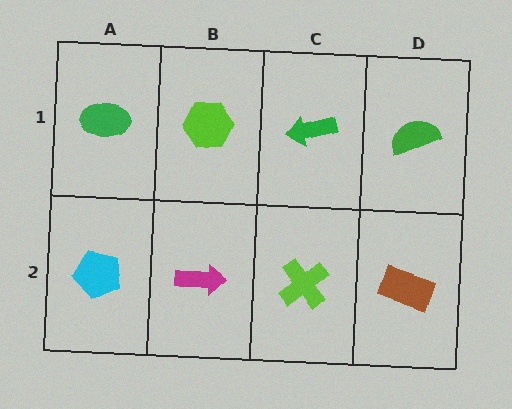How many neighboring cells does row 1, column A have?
2.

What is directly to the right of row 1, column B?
A green arrow.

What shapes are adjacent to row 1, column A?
A cyan pentagon (row 2, column A), a lime hexagon (row 1, column B).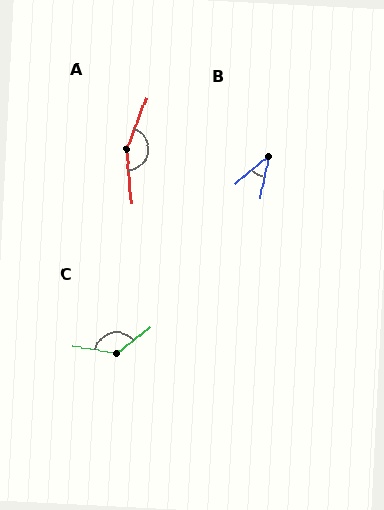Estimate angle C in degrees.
Approximately 132 degrees.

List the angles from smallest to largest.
B (39°), C (132°), A (153°).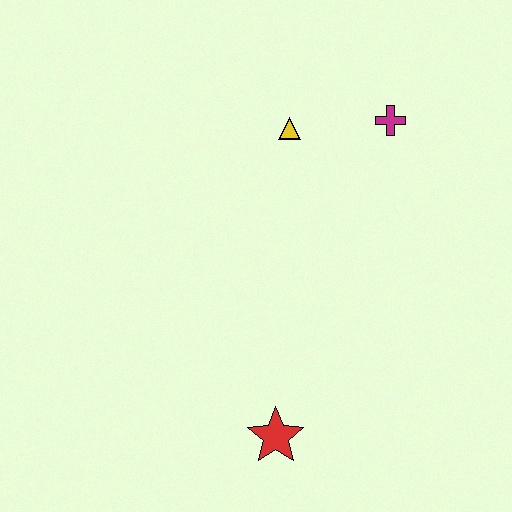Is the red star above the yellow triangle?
No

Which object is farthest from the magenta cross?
The red star is farthest from the magenta cross.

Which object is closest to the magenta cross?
The yellow triangle is closest to the magenta cross.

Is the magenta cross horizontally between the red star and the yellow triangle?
No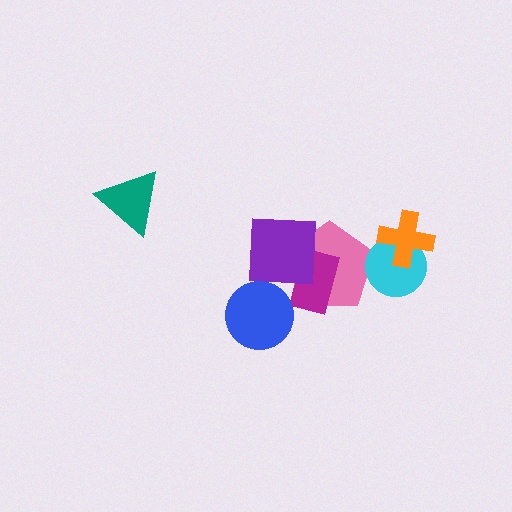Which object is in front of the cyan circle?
The orange cross is in front of the cyan circle.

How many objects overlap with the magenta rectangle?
2 objects overlap with the magenta rectangle.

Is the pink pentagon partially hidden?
Yes, it is partially covered by another shape.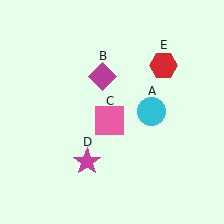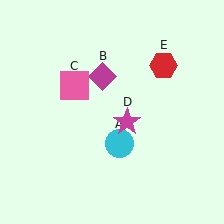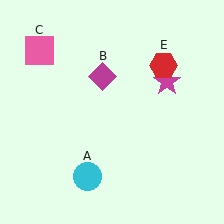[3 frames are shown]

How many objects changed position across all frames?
3 objects changed position: cyan circle (object A), pink square (object C), magenta star (object D).